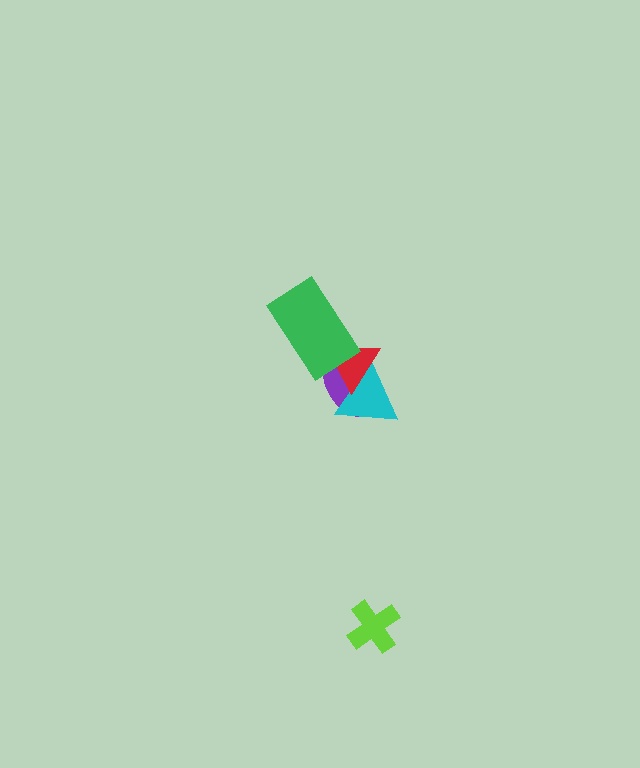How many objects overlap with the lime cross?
0 objects overlap with the lime cross.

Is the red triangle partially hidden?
Yes, it is partially covered by another shape.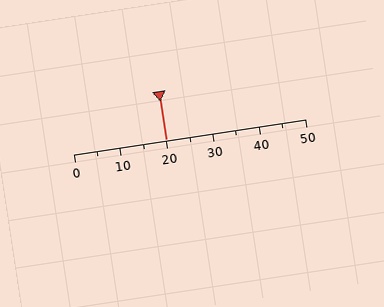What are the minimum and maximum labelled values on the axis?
The axis runs from 0 to 50.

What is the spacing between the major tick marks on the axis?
The major ticks are spaced 10 apart.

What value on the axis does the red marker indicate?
The marker indicates approximately 20.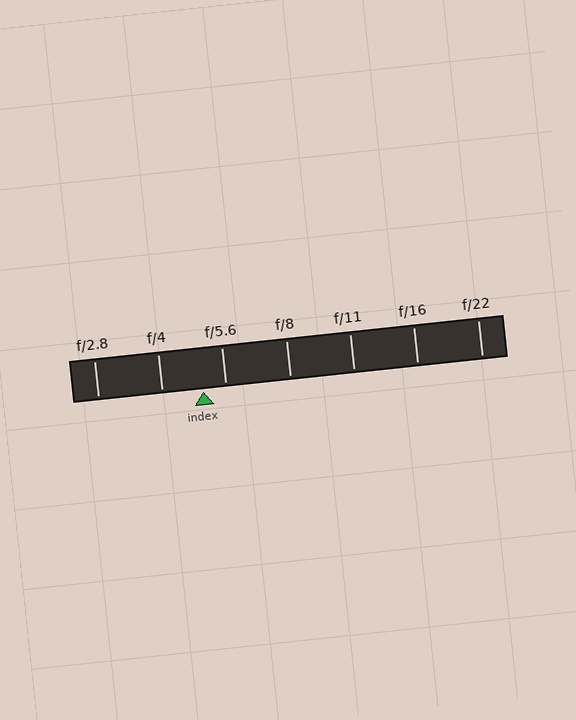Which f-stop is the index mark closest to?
The index mark is closest to f/5.6.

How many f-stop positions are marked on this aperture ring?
There are 7 f-stop positions marked.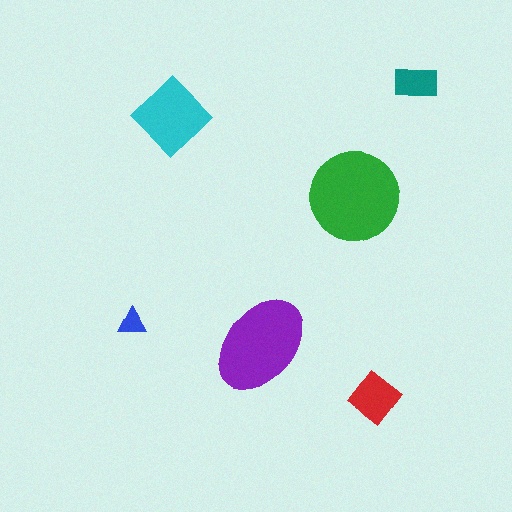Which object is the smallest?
The blue triangle.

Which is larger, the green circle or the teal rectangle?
The green circle.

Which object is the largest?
The green circle.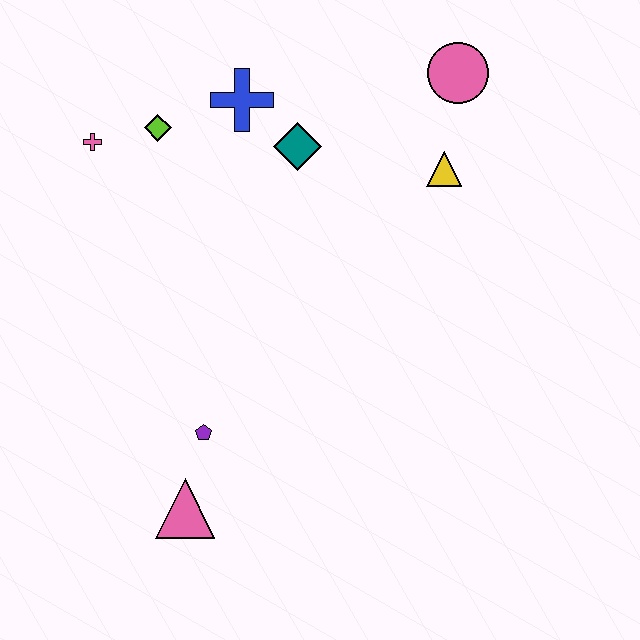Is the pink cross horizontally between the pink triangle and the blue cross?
No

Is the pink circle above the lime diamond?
Yes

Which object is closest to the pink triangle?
The purple pentagon is closest to the pink triangle.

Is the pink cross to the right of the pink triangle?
No